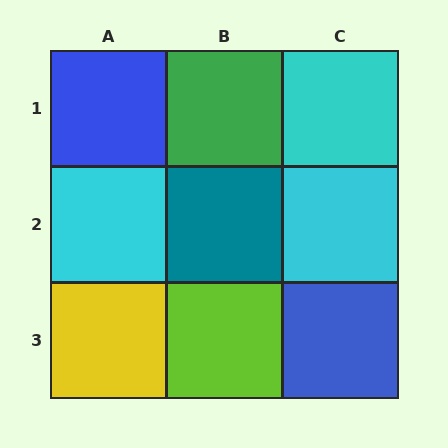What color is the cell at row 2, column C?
Cyan.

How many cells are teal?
1 cell is teal.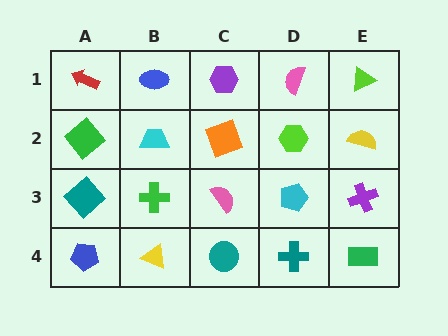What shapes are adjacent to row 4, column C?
A pink semicircle (row 3, column C), a yellow triangle (row 4, column B), a teal cross (row 4, column D).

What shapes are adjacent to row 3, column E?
A yellow semicircle (row 2, column E), a green rectangle (row 4, column E), a cyan pentagon (row 3, column D).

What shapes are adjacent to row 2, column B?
A blue ellipse (row 1, column B), a green cross (row 3, column B), a green diamond (row 2, column A), an orange square (row 2, column C).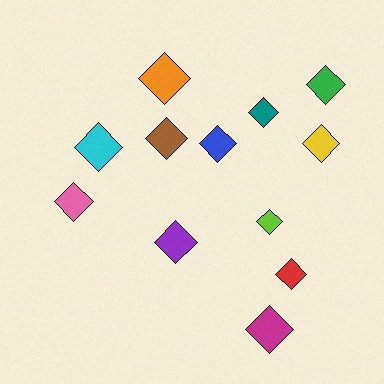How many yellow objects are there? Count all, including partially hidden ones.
There is 1 yellow object.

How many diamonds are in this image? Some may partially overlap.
There are 12 diamonds.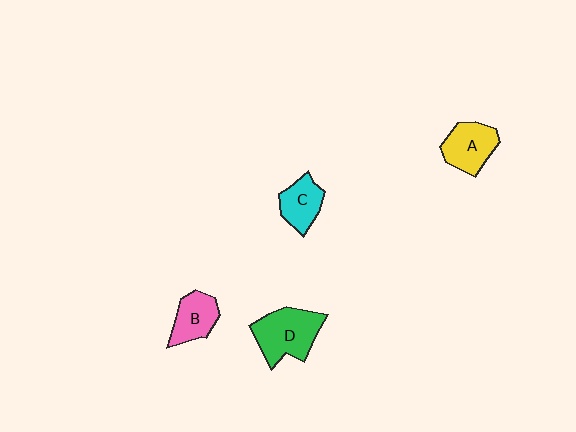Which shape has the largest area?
Shape D (green).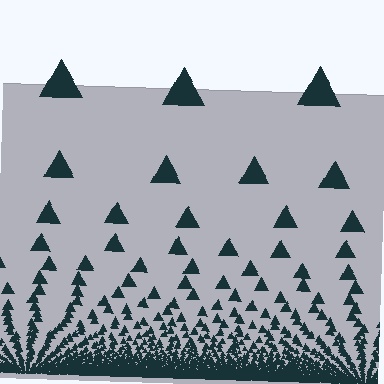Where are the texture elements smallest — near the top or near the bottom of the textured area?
Near the bottom.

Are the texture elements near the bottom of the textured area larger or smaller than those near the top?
Smaller. The gradient is inverted — elements near the bottom are smaller and denser.